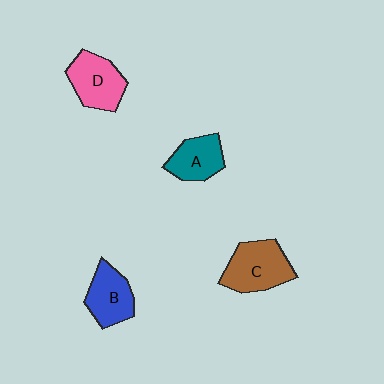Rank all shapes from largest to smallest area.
From largest to smallest: C (brown), D (pink), B (blue), A (teal).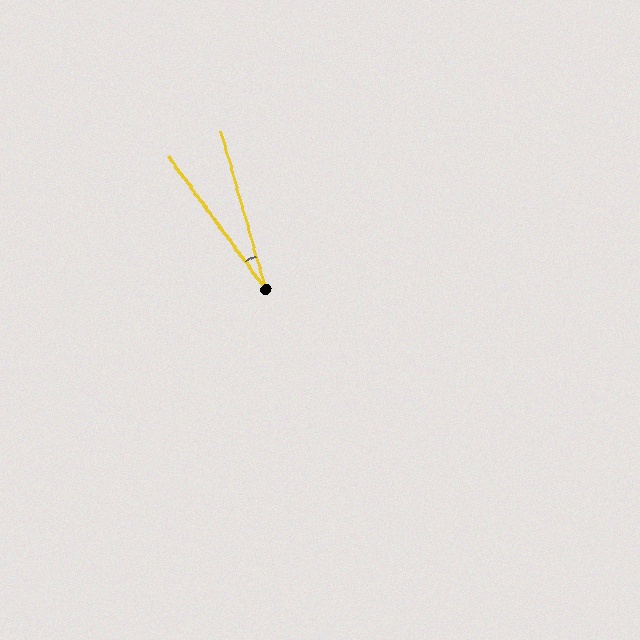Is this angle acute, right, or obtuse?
It is acute.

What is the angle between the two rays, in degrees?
Approximately 21 degrees.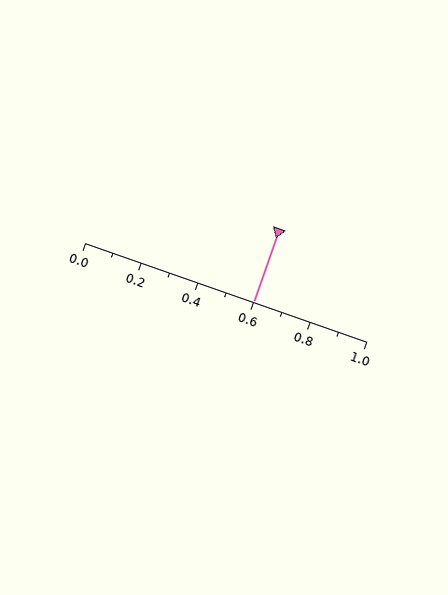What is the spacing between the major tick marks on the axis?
The major ticks are spaced 0.2 apart.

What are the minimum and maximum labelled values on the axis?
The axis runs from 0.0 to 1.0.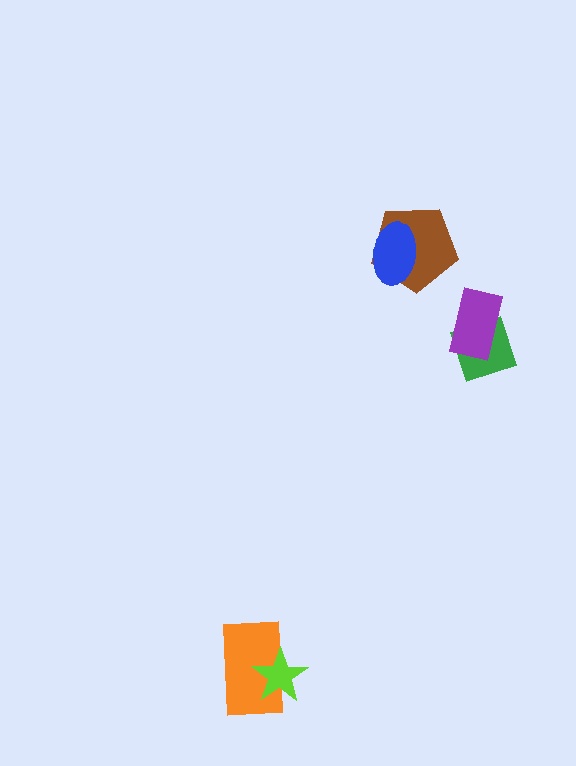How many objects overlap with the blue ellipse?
1 object overlaps with the blue ellipse.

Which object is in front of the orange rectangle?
The lime star is in front of the orange rectangle.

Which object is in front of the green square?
The purple rectangle is in front of the green square.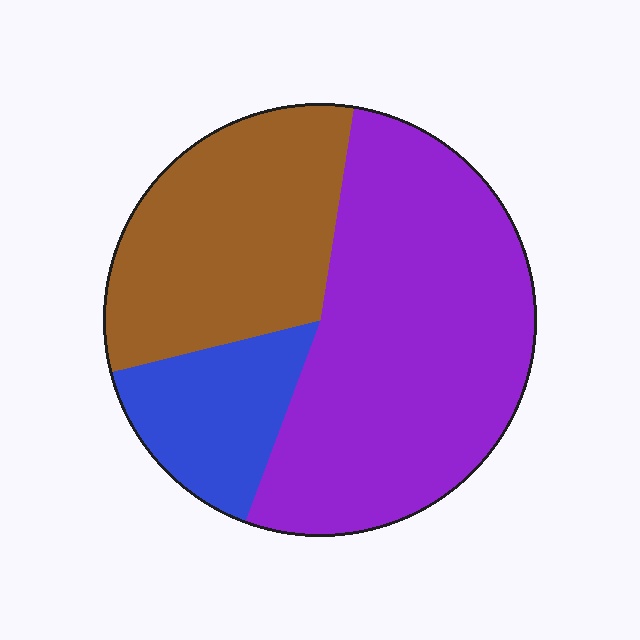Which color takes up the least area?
Blue, at roughly 15%.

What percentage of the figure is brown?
Brown takes up about one third (1/3) of the figure.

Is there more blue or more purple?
Purple.